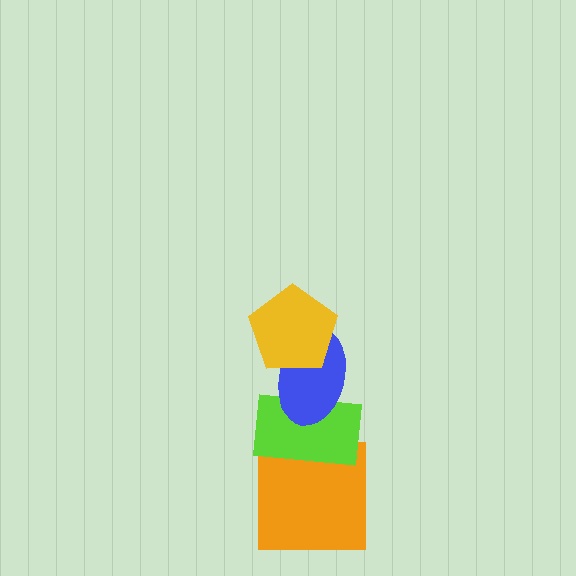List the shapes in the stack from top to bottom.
From top to bottom: the yellow pentagon, the blue ellipse, the lime rectangle, the orange square.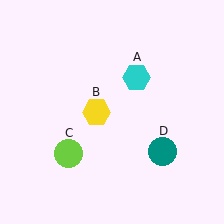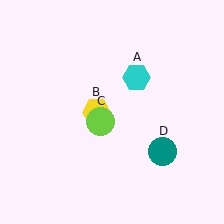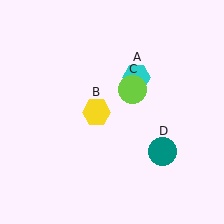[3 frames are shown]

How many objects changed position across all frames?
1 object changed position: lime circle (object C).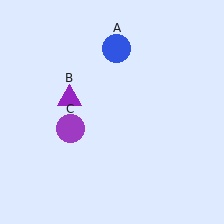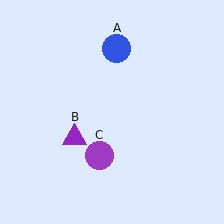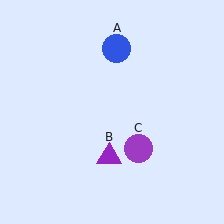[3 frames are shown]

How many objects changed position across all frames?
2 objects changed position: purple triangle (object B), purple circle (object C).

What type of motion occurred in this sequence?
The purple triangle (object B), purple circle (object C) rotated counterclockwise around the center of the scene.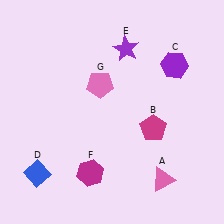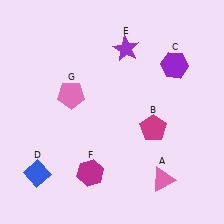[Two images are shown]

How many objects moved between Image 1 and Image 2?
1 object moved between the two images.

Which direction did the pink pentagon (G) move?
The pink pentagon (G) moved left.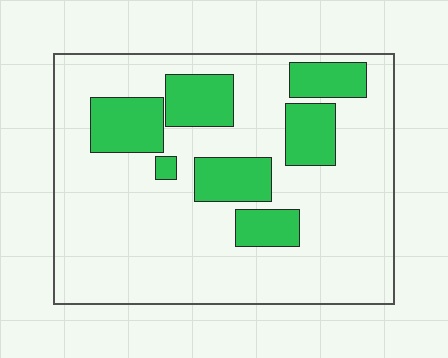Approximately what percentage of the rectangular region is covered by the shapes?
Approximately 25%.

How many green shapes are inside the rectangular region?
7.